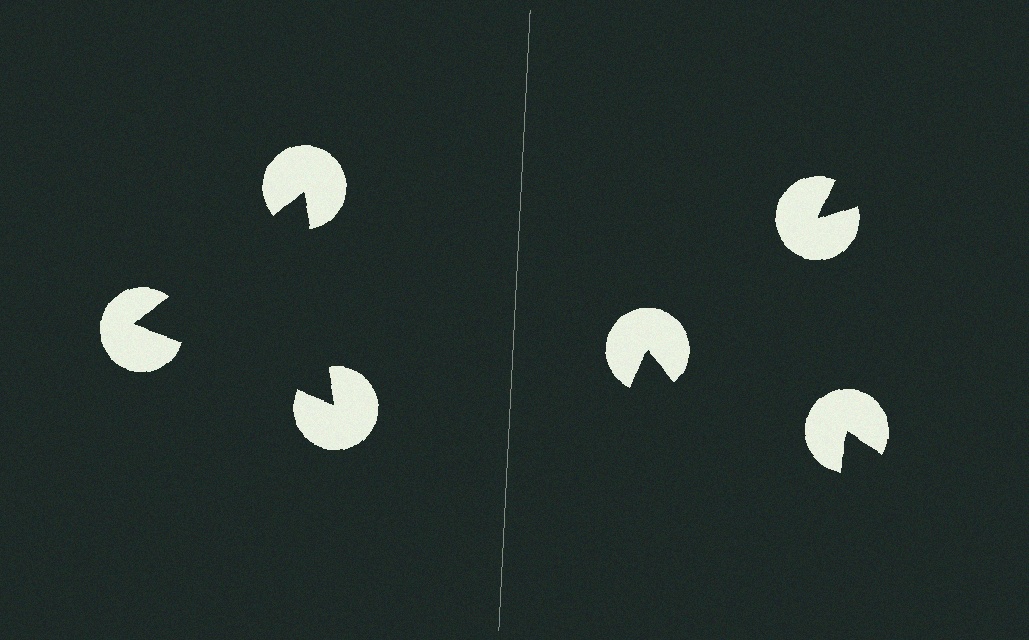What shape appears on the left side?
An illusory triangle.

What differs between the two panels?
The pac-man discs are positioned identically on both sides; only the wedge orientations differ. On the left they align to a triangle; on the right they are misaligned.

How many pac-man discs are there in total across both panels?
6 — 3 on each side.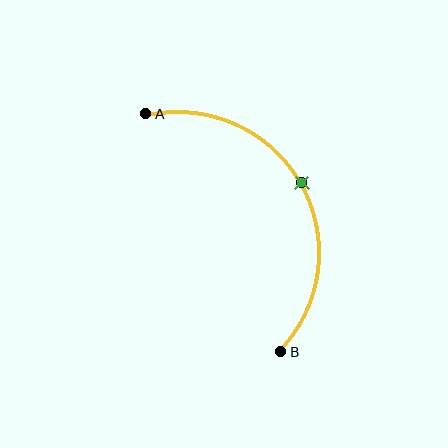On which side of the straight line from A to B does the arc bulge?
The arc bulges to the right of the straight line connecting A and B.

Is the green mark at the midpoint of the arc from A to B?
Yes. The green mark lies on the arc at equal arc-length from both A and B — it is the arc midpoint.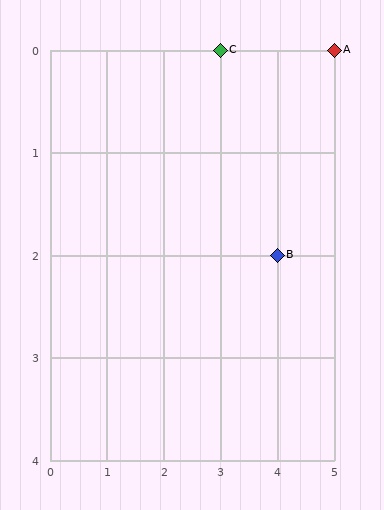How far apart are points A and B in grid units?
Points A and B are 1 column and 2 rows apart (about 2.2 grid units diagonally).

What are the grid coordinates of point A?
Point A is at grid coordinates (5, 0).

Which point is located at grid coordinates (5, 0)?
Point A is at (5, 0).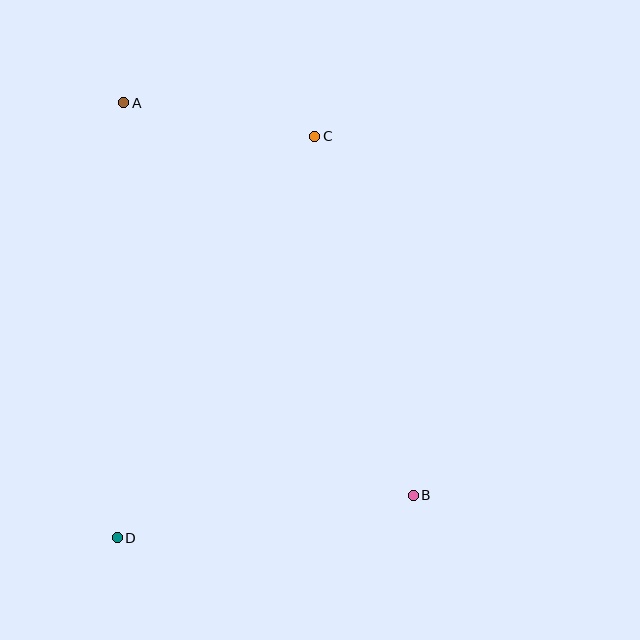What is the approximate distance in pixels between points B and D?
The distance between B and D is approximately 299 pixels.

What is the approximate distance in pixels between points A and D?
The distance between A and D is approximately 435 pixels.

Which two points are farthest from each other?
Points A and B are farthest from each other.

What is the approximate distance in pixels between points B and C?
The distance between B and C is approximately 372 pixels.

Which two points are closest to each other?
Points A and C are closest to each other.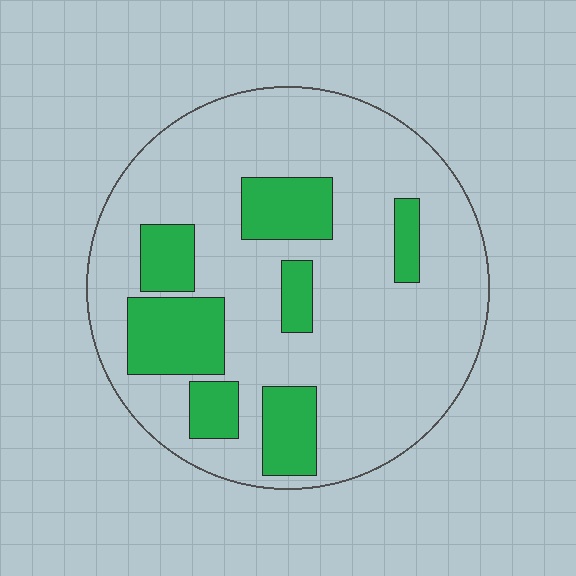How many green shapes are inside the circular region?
7.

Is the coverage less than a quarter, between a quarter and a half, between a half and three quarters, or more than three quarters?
Less than a quarter.